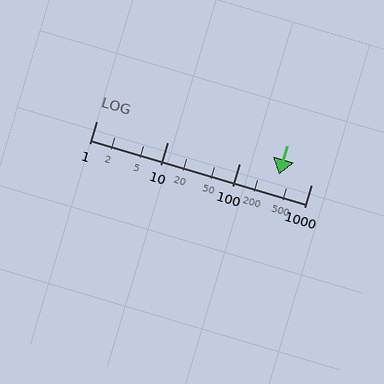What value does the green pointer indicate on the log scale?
The pointer indicates approximately 360.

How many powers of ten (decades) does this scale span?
The scale spans 3 decades, from 1 to 1000.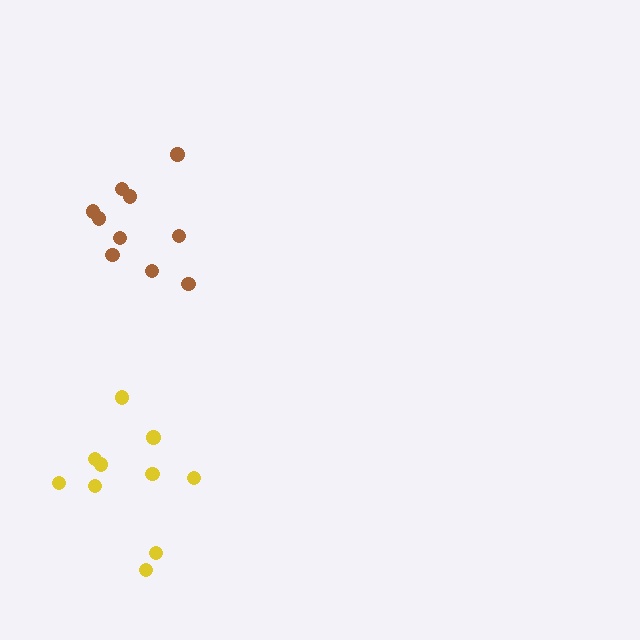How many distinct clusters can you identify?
There are 2 distinct clusters.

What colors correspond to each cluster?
The clusters are colored: brown, yellow.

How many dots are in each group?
Group 1: 10 dots, Group 2: 10 dots (20 total).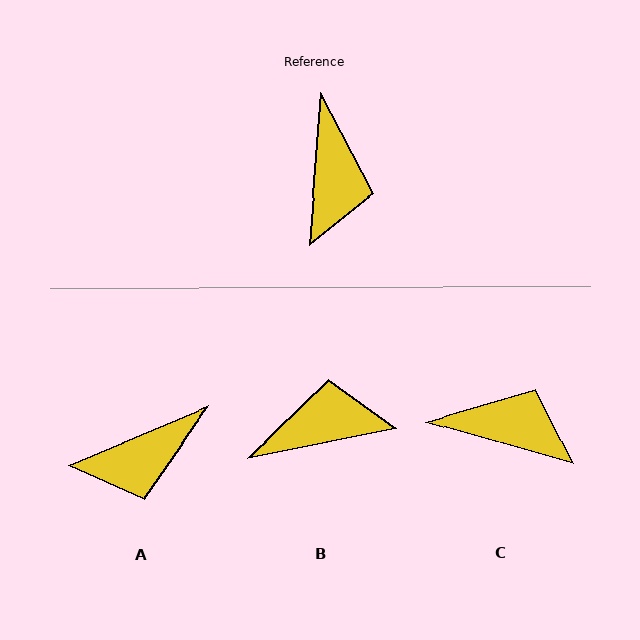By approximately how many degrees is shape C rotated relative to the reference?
Approximately 78 degrees counter-clockwise.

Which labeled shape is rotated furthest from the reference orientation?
B, about 106 degrees away.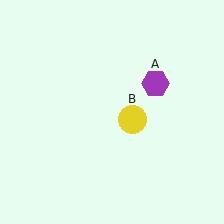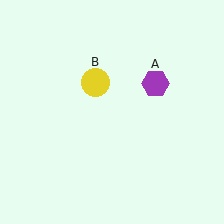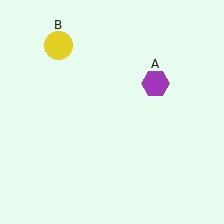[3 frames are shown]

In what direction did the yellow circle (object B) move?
The yellow circle (object B) moved up and to the left.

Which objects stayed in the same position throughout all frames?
Purple hexagon (object A) remained stationary.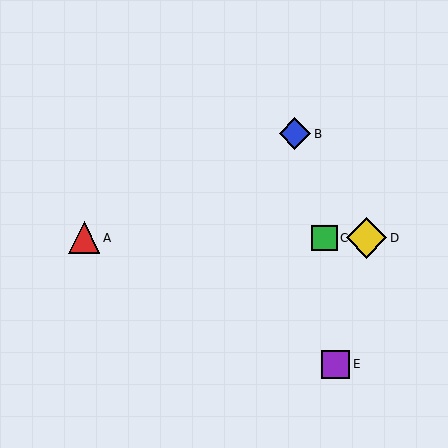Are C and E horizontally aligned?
No, C is at y≈238 and E is at y≈364.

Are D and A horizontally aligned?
Yes, both are at y≈238.